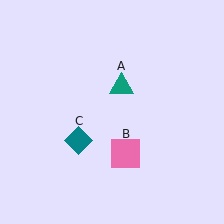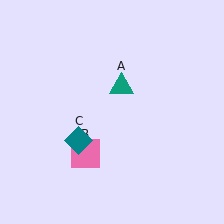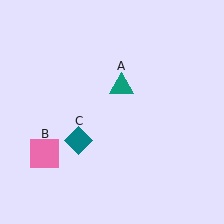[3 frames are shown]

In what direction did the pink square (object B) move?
The pink square (object B) moved left.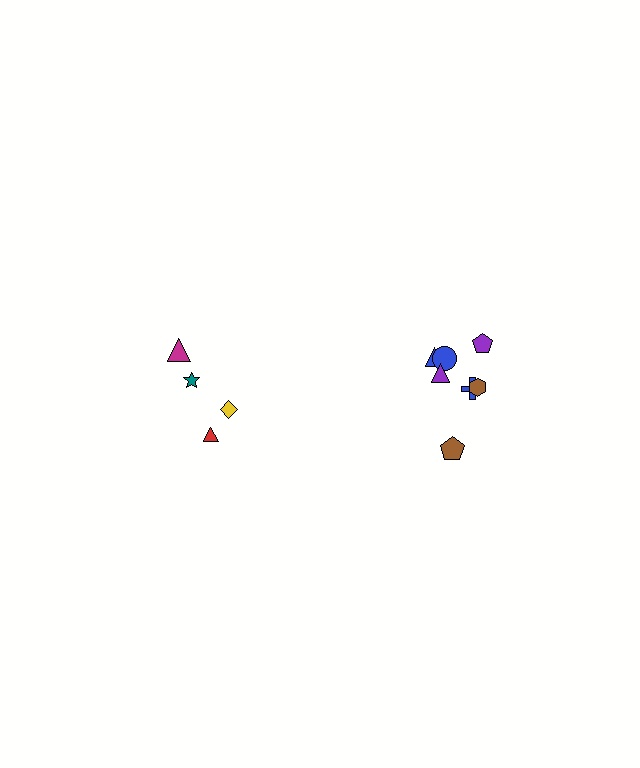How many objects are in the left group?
There are 4 objects.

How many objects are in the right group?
There are 7 objects.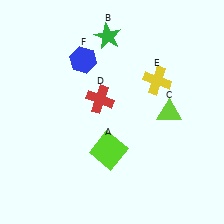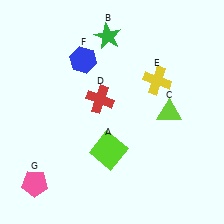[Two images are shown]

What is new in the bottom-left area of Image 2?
A pink pentagon (G) was added in the bottom-left area of Image 2.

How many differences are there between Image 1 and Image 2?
There is 1 difference between the two images.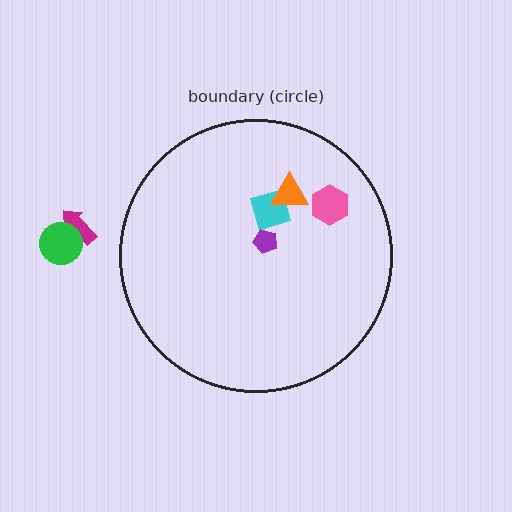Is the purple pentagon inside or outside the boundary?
Inside.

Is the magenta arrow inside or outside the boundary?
Outside.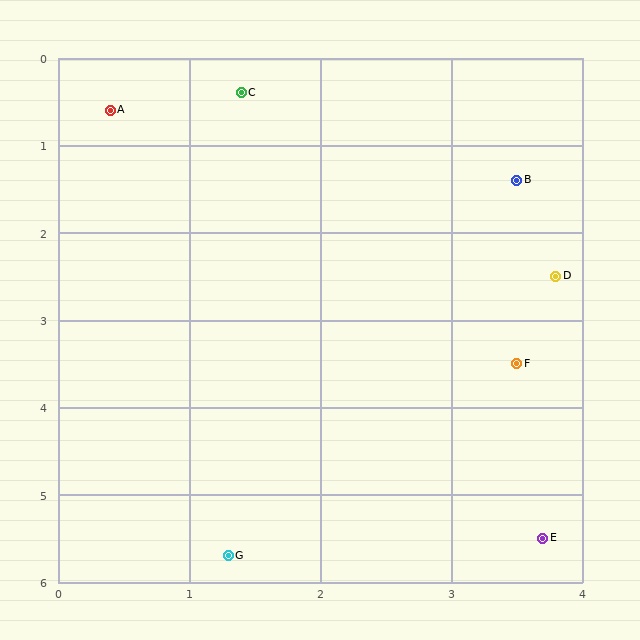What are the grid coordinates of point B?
Point B is at approximately (3.5, 1.4).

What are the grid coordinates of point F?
Point F is at approximately (3.5, 3.5).